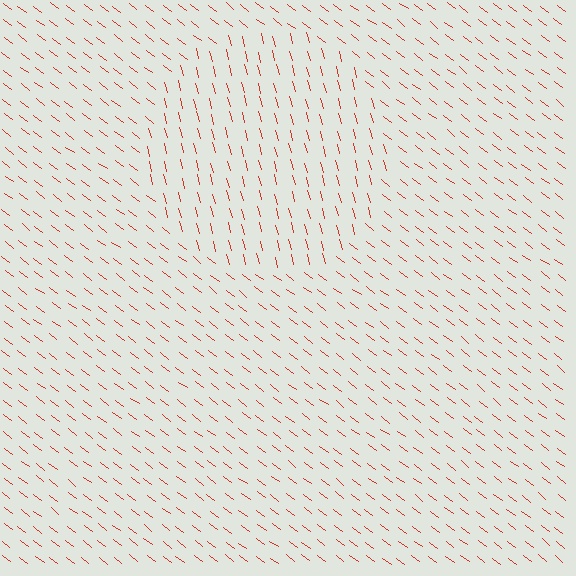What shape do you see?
I see a circle.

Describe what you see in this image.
The image is filled with small red line segments. A circle region in the image has lines oriented differently from the surrounding lines, creating a visible texture boundary.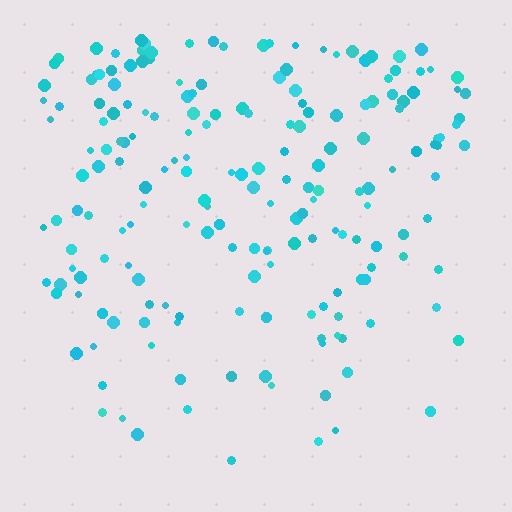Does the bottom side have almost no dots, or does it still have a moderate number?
Still a moderate number, just noticeably fewer than the top.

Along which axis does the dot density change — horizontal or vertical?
Vertical.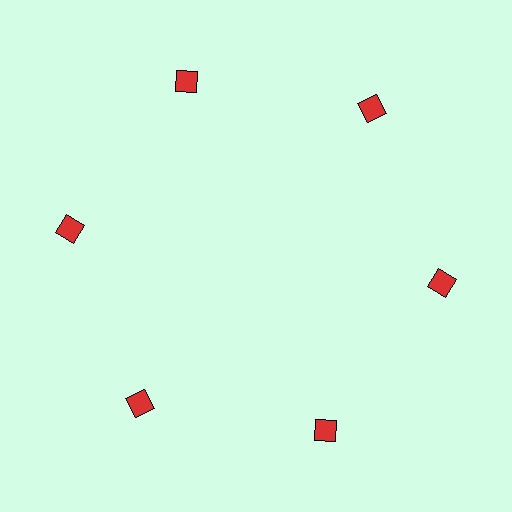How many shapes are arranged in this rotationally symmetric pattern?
There are 6 shapes, arranged in 6 groups of 1.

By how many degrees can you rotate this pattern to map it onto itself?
The pattern maps onto itself every 60 degrees of rotation.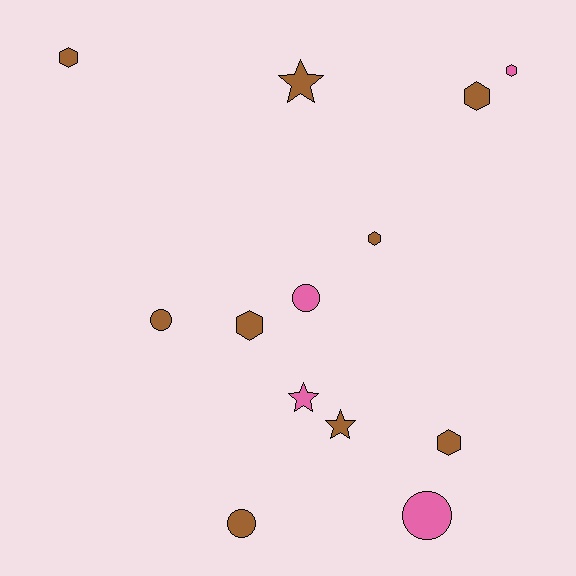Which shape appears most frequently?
Hexagon, with 6 objects.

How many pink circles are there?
There are 2 pink circles.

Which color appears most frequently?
Brown, with 9 objects.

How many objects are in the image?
There are 13 objects.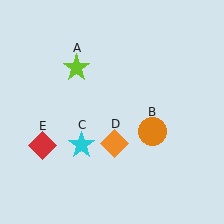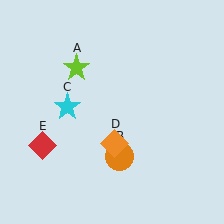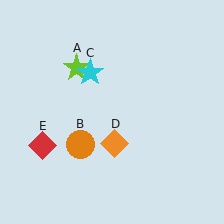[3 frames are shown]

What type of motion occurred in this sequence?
The orange circle (object B), cyan star (object C) rotated clockwise around the center of the scene.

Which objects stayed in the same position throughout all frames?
Lime star (object A) and orange diamond (object D) and red diamond (object E) remained stationary.